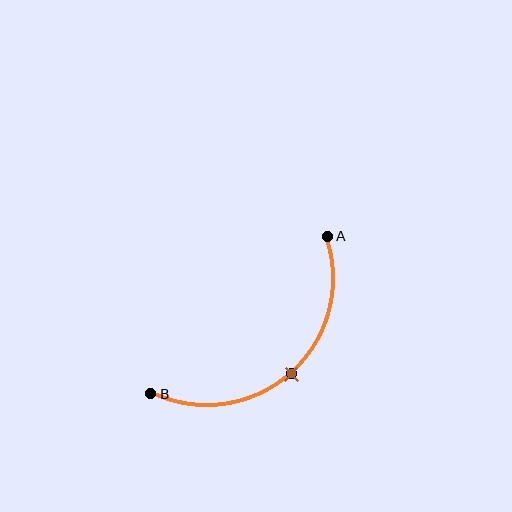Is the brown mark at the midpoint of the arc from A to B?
Yes. The brown mark lies on the arc at equal arc-length from both A and B — it is the arc midpoint.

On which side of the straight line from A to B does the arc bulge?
The arc bulges below and to the right of the straight line connecting A and B.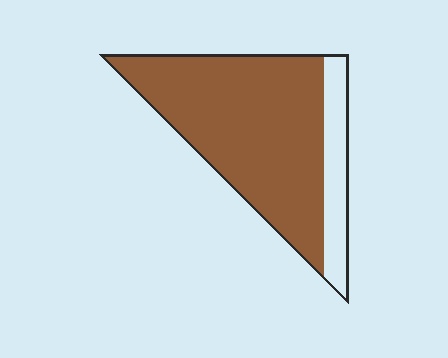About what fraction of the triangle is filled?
About four fifths (4/5).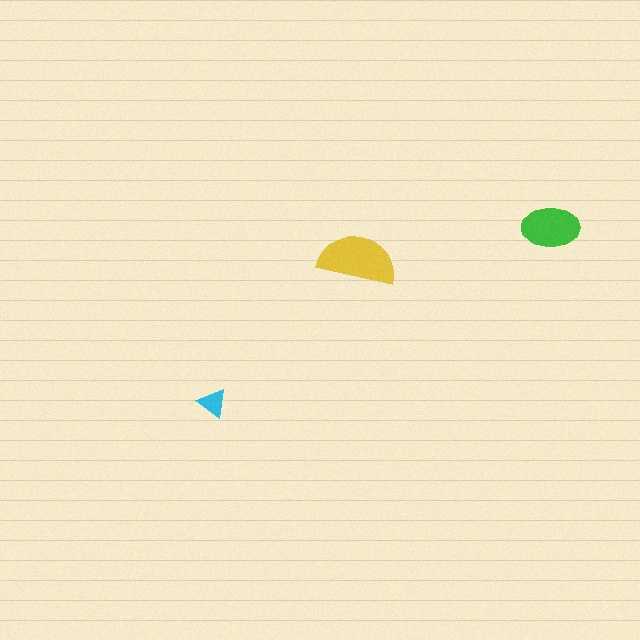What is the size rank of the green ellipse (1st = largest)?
2nd.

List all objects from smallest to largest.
The cyan triangle, the green ellipse, the yellow semicircle.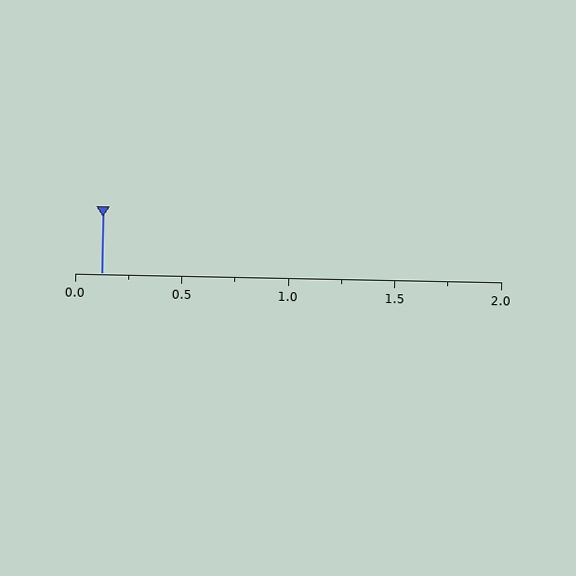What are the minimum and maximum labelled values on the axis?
The axis runs from 0.0 to 2.0.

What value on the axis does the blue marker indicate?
The marker indicates approximately 0.12.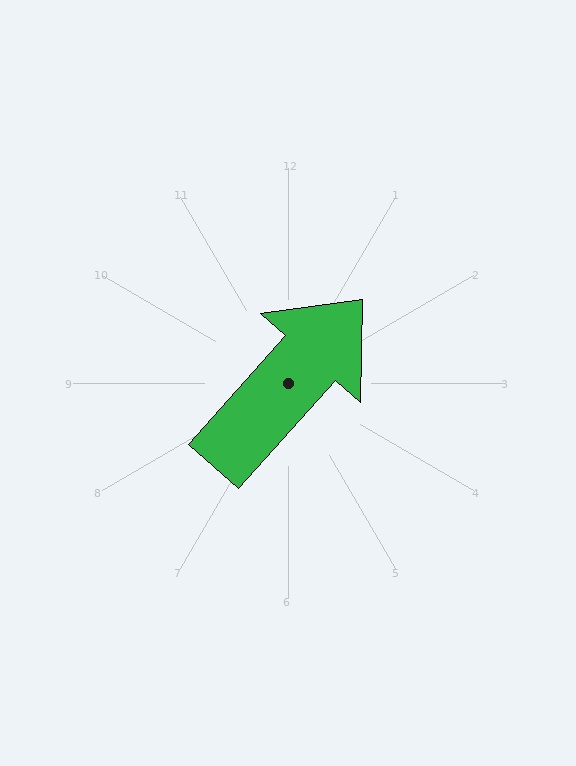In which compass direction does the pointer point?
Northeast.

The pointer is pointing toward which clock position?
Roughly 1 o'clock.